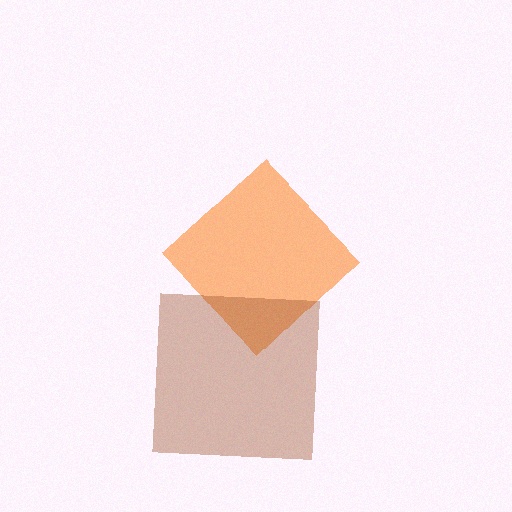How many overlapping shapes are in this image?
There are 2 overlapping shapes in the image.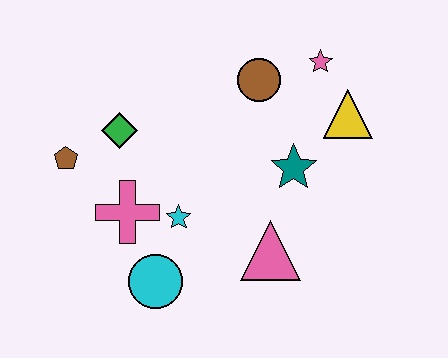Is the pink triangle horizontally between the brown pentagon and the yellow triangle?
Yes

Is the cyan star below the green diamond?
Yes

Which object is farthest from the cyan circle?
The pink star is farthest from the cyan circle.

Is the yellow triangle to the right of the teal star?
Yes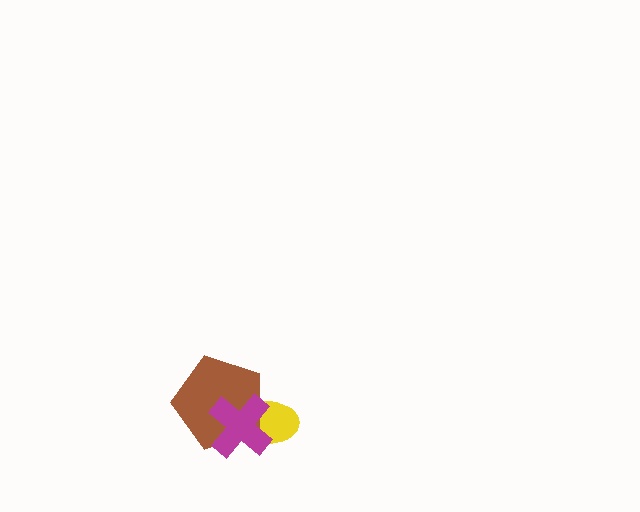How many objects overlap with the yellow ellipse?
2 objects overlap with the yellow ellipse.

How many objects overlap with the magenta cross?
2 objects overlap with the magenta cross.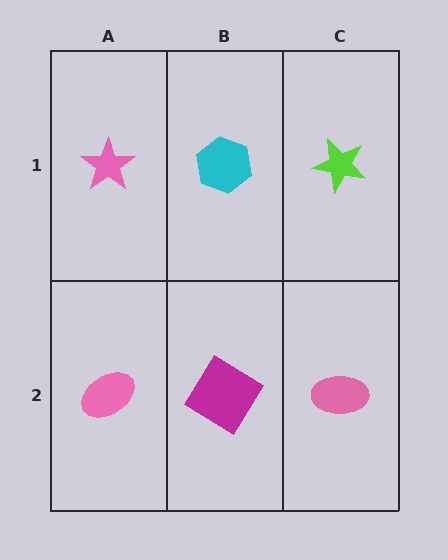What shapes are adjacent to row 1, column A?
A pink ellipse (row 2, column A), a cyan hexagon (row 1, column B).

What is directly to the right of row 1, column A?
A cyan hexagon.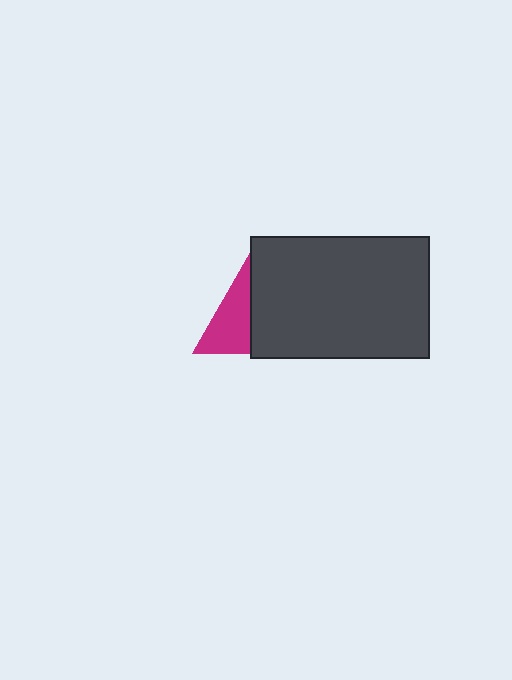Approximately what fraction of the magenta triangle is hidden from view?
Roughly 53% of the magenta triangle is hidden behind the dark gray rectangle.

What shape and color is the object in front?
The object in front is a dark gray rectangle.